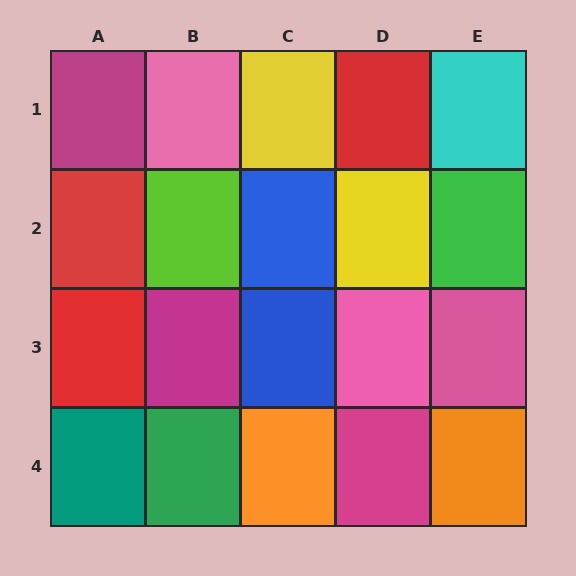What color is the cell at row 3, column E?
Pink.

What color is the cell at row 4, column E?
Orange.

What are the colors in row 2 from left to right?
Red, lime, blue, yellow, green.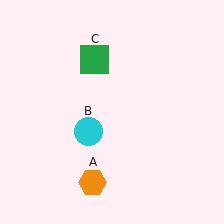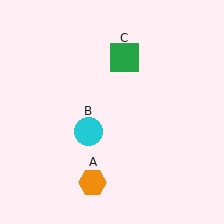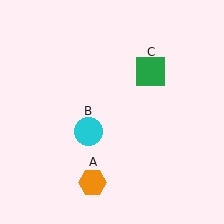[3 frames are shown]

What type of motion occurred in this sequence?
The green square (object C) rotated clockwise around the center of the scene.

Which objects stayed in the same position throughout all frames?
Orange hexagon (object A) and cyan circle (object B) remained stationary.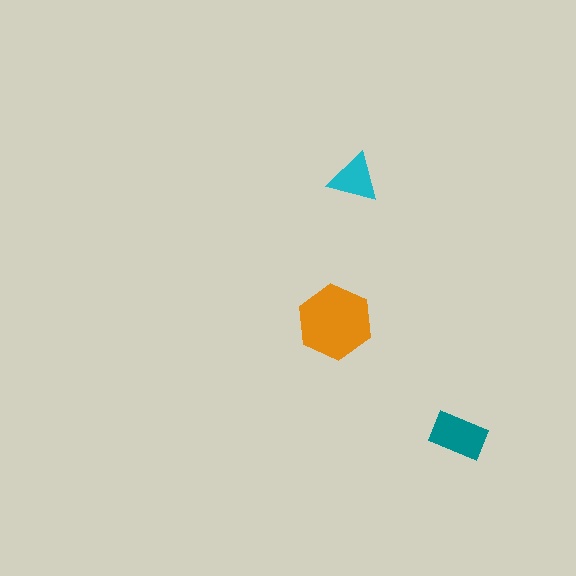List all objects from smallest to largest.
The cyan triangle, the teal rectangle, the orange hexagon.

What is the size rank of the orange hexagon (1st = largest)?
1st.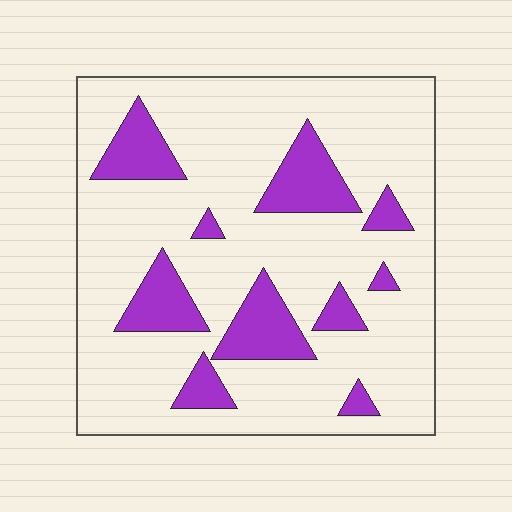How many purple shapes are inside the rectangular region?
10.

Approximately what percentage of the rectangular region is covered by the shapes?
Approximately 20%.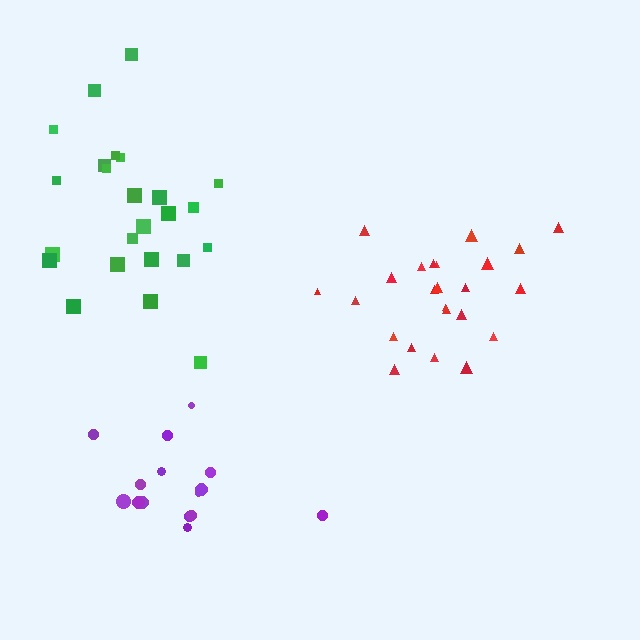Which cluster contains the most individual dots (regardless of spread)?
Green (24).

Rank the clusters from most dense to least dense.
red, green, purple.